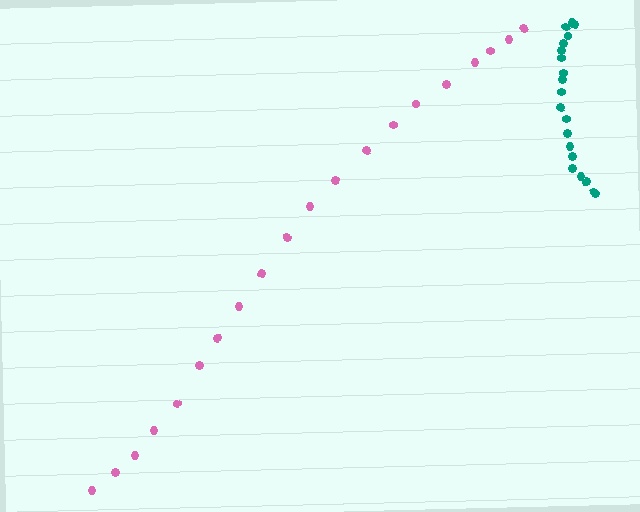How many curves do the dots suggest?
There are 2 distinct paths.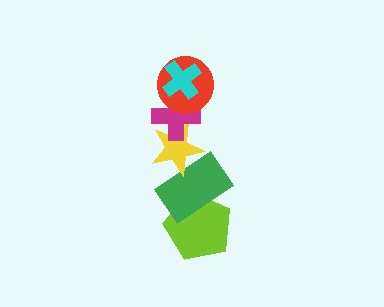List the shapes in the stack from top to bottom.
From top to bottom: the cyan cross, the red circle, the magenta cross, the yellow star, the green rectangle, the lime pentagon.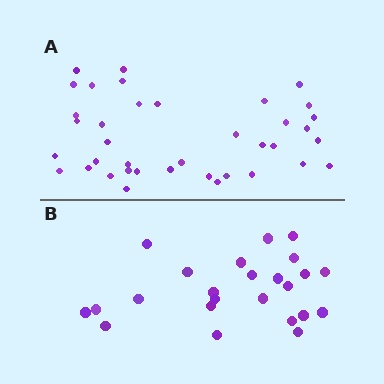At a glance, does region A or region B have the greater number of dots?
Region A (the top region) has more dots.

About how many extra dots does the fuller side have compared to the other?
Region A has approximately 15 more dots than region B.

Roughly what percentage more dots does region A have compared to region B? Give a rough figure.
About 60% more.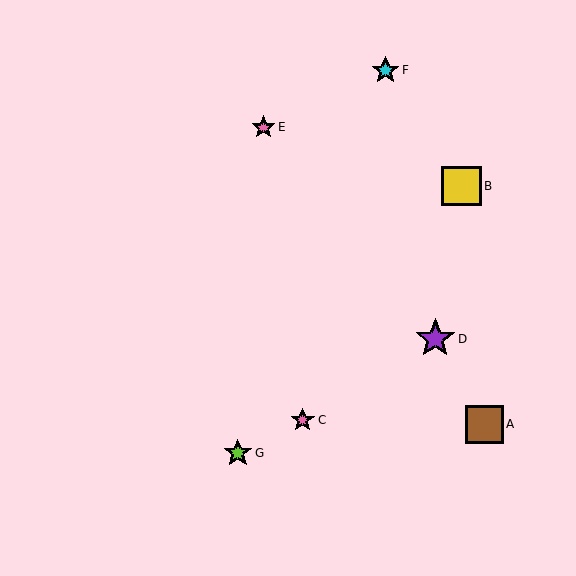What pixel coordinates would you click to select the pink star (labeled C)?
Click at (303, 420) to select the pink star C.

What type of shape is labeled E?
Shape E is a pink star.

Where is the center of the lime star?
The center of the lime star is at (238, 453).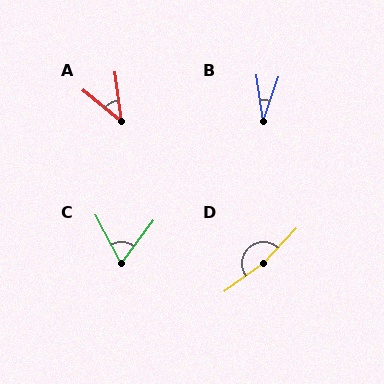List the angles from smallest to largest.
B (28°), A (43°), C (64°), D (169°).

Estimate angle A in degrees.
Approximately 43 degrees.